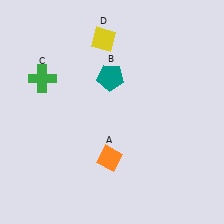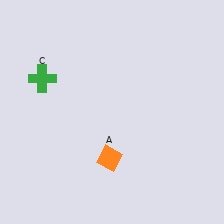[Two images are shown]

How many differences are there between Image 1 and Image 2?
There are 2 differences between the two images.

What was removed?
The teal pentagon (B), the yellow diamond (D) were removed in Image 2.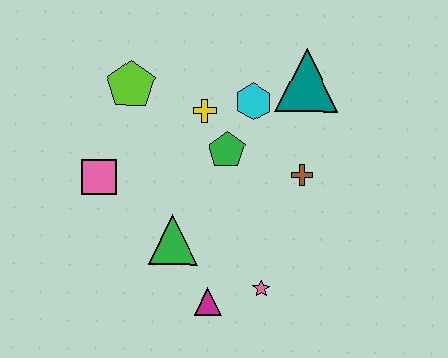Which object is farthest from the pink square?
The teal triangle is farthest from the pink square.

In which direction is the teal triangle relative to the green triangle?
The teal triangle is above the green triangle.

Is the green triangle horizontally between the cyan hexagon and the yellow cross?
No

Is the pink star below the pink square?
Yes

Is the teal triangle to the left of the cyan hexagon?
No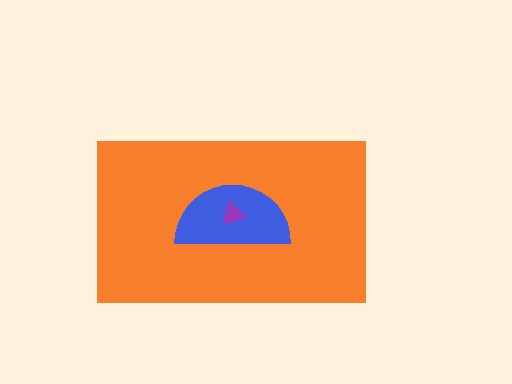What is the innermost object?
The purple triangle.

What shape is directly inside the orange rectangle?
The blue semicircle.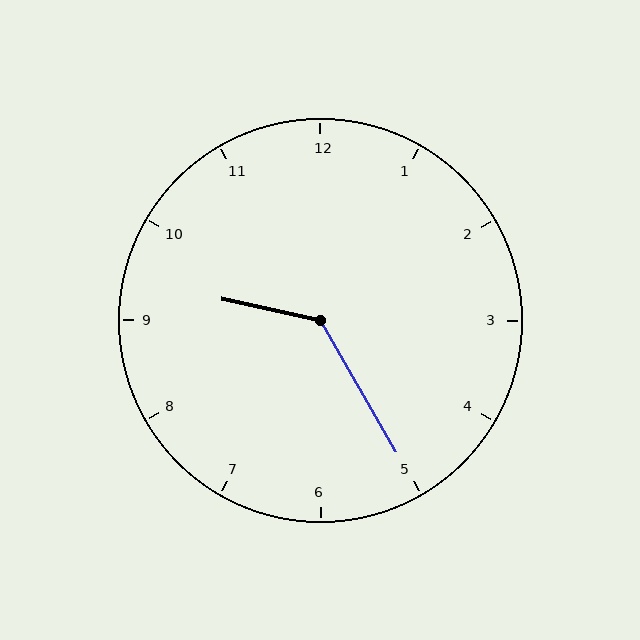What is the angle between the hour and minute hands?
Approximately 132 degrees.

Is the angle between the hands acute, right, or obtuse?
It is obtuse.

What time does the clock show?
9:25.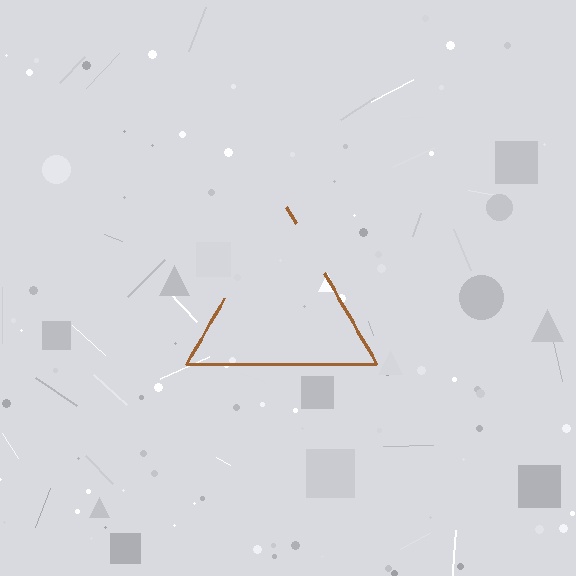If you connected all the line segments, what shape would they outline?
They would outline a triangle.